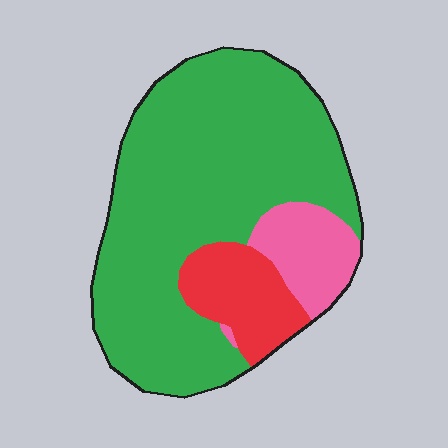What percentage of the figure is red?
Red takes up about one eighth (1/8) of the figure.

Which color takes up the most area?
Green, at roughly 75%.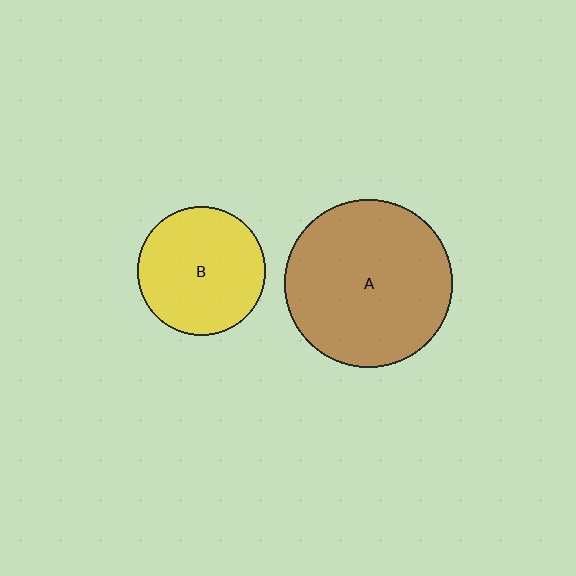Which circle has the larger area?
Circle A (brown).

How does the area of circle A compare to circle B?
Approximately 1.7 times.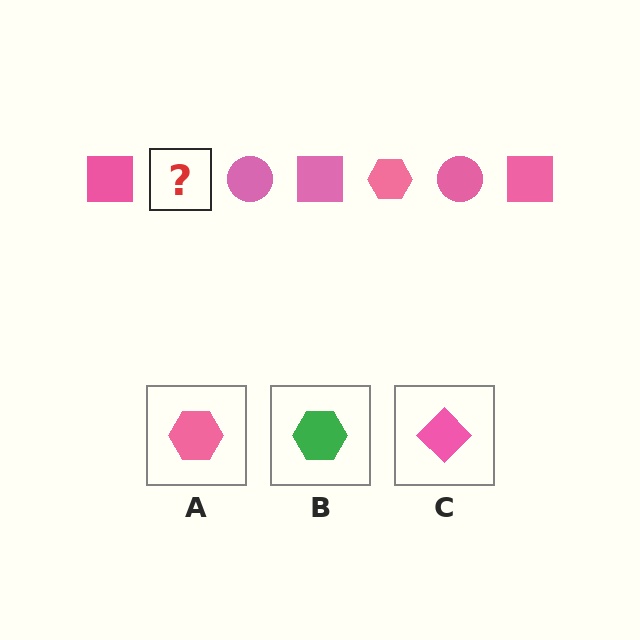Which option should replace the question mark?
Option A.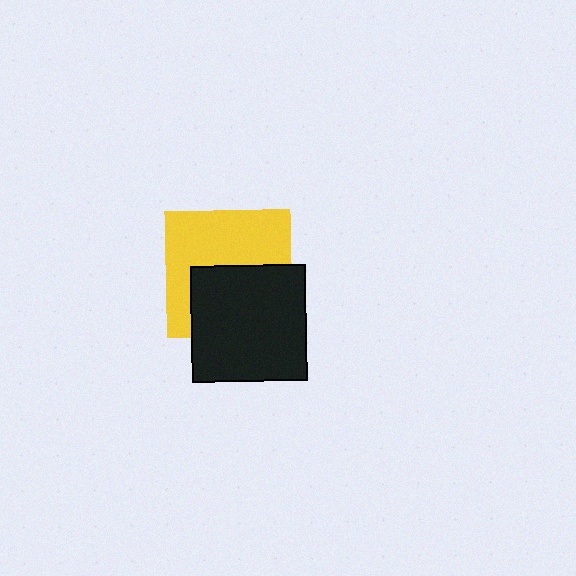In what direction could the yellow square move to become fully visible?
The yellow square could move up. That would shift it out from behind the black square entirely.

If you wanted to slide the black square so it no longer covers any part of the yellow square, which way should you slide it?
Slide it down — that is the most direct way to separate the two shapes.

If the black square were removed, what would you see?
You would see the complete yellow square.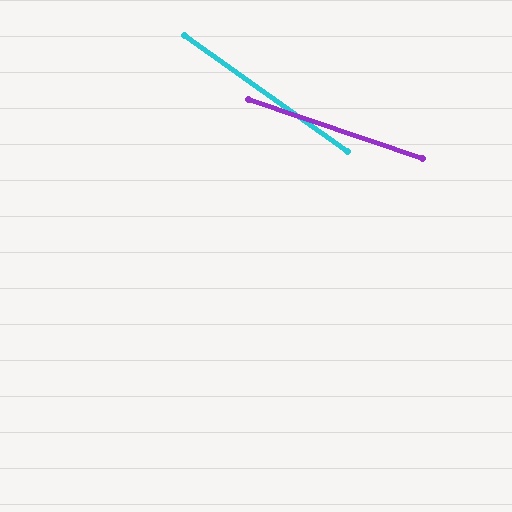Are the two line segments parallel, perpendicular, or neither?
Neither parallel nor perpendicular — they differ by about 17°.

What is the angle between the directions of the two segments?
Approximately 17 degrees.